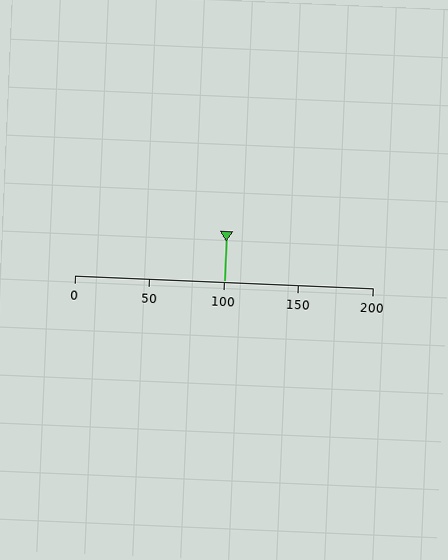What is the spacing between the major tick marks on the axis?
The major ticks are spaced 50 apart.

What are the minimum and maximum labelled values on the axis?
The axis runs from 0 to 200.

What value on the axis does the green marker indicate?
The marker indicates approximately 100.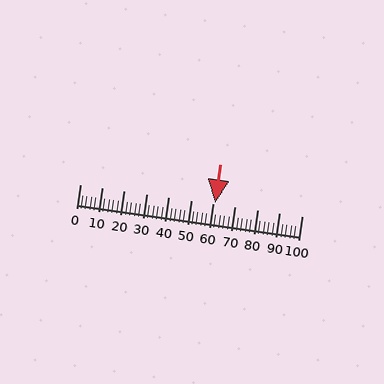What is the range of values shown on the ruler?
The ruler shows values from 0 to 100.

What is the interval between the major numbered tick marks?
The major tick marks are spaced 10 units apart.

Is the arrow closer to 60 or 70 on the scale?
The arrow is closer to 60.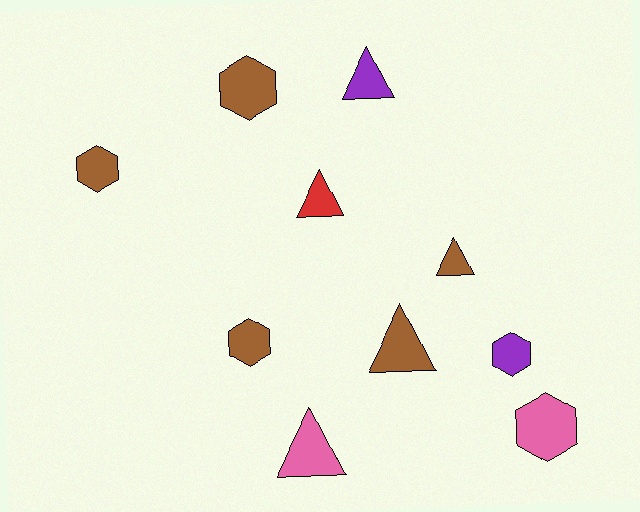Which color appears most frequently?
Brown, with 5 objects.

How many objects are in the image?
There are 10 objects.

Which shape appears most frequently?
Hexagon, with 5 objects.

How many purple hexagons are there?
There is 1 purple hexagon.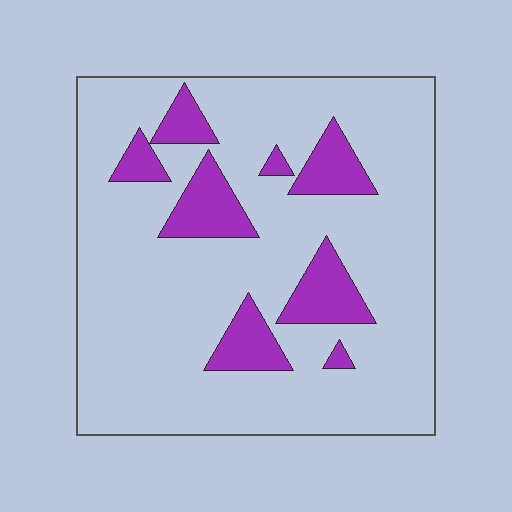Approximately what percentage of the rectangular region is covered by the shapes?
Approximately 15%.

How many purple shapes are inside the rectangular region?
8.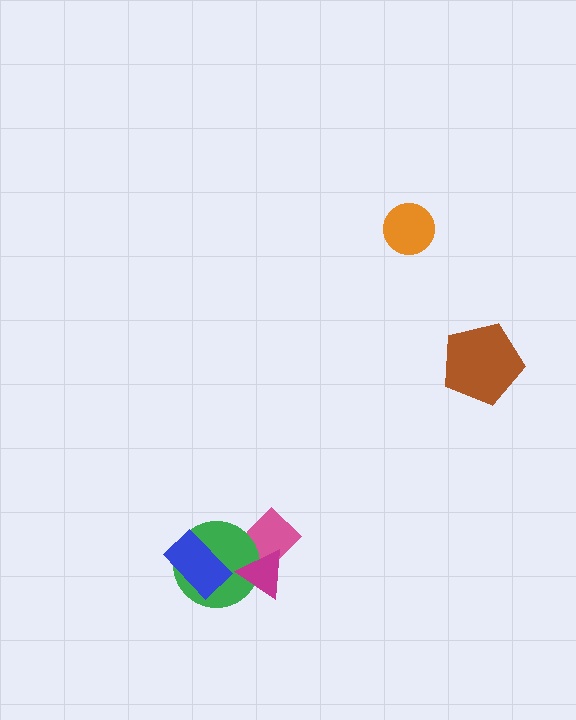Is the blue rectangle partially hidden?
No, no other shape covers it.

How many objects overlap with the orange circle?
0 objects overlap with the orange circle.